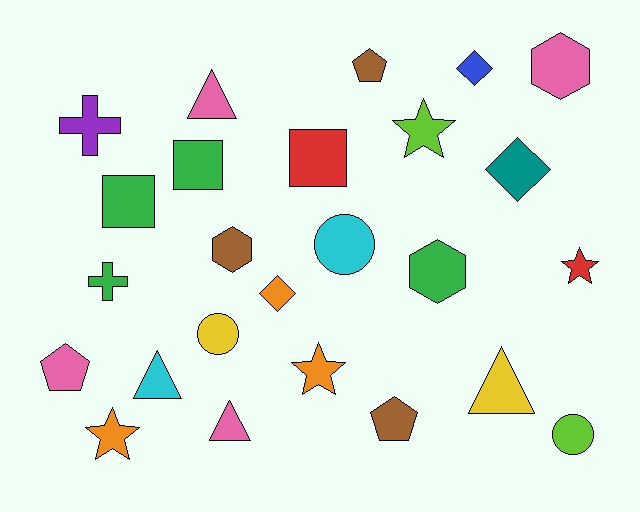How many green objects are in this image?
There are 4 green objects.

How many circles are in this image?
There are 3 circles.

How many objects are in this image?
There are 25 objects.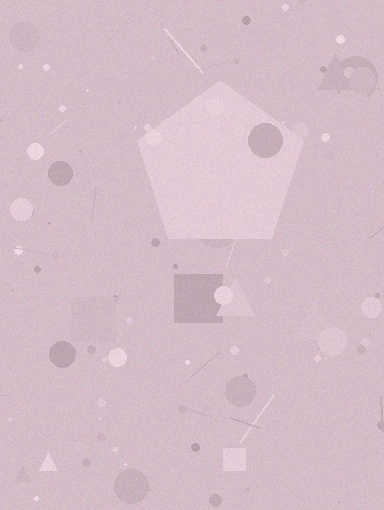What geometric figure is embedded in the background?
A pentagon is embedded in the background.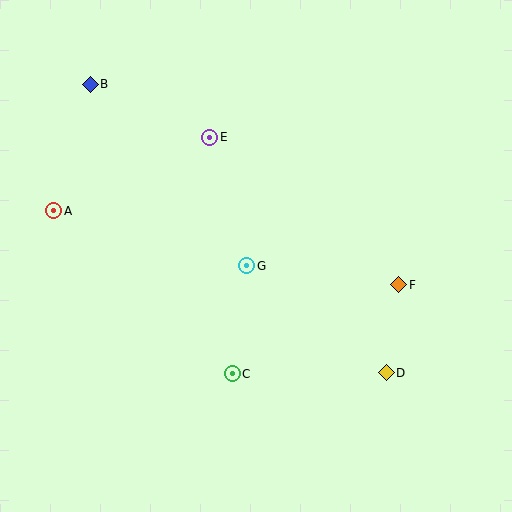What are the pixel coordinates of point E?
Point E is at (210, 137).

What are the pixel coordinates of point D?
Point D is at (386, 373).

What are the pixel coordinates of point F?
Point F is at (399, 285).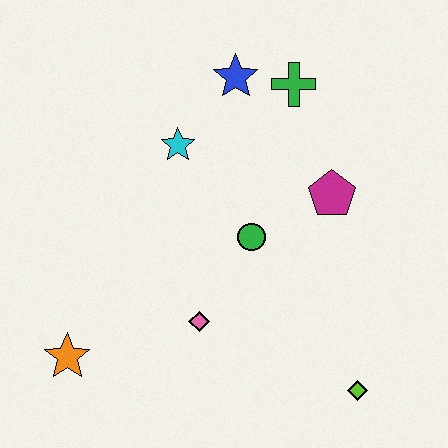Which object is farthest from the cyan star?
The lime diamond is farthest from the cyan star.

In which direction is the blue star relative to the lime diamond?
The blue star is above the lime diamond.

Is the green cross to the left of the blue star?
No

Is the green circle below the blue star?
Yes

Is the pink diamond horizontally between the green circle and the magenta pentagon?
No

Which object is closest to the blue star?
The green cross is closest to the blue star.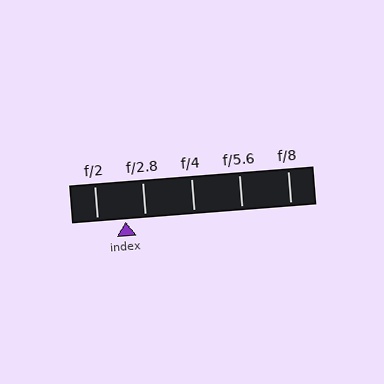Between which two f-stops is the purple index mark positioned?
The index mark is between f/2 and f/2.8.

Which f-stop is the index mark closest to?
The index mark is closest to f/2.8.